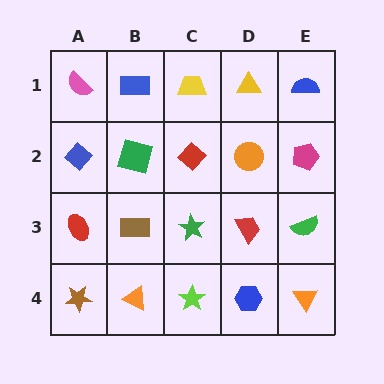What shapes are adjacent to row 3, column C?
A red diamond (row 2, column C), a lime star (row 4, column C), a brown rectangle (row 3, column B), a red trapezoid (row 3, column D).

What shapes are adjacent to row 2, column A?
A pink semicircle (row 1, column A), a red ellipse (row 3, column A), a green square (row 2, column B).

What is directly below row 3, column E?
An orange triangle.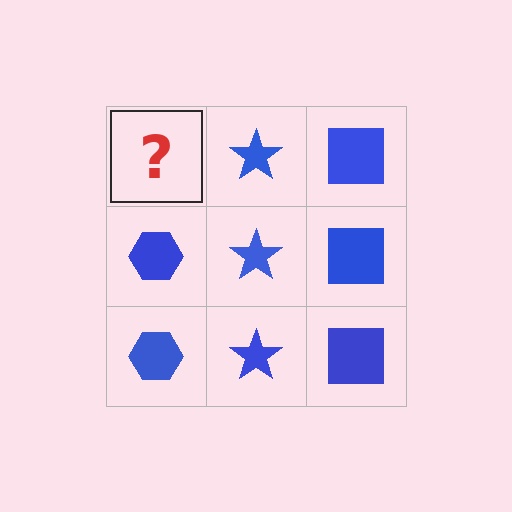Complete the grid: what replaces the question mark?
The question mark should be replaced with a blue hexagon.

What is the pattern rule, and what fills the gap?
The rule is that each column has a consistent shape. The gap should be filled with a blue hexagon.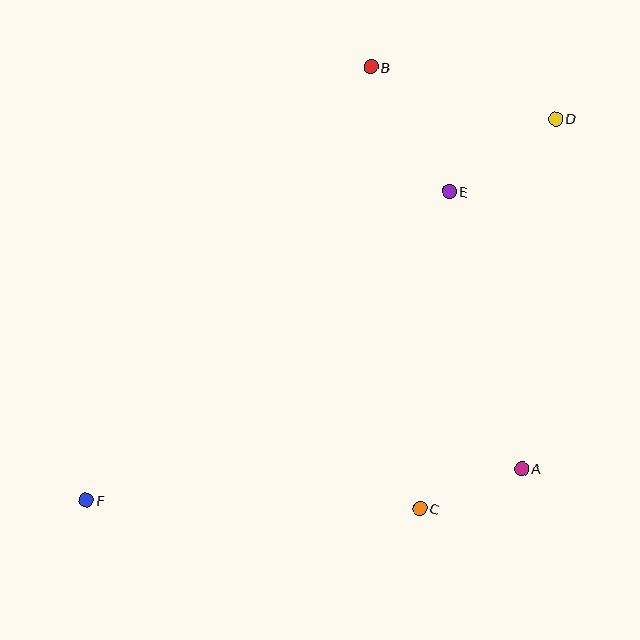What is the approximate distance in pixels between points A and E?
The distance between A and E is approximately 286 pixels.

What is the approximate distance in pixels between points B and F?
The distance between B and F is approximately 519 pixels.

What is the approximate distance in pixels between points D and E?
The distance between D and E is approximately 129 pixels.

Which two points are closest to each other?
Points A and C are closest to each other.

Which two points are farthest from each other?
Points D and F are farthest from each other.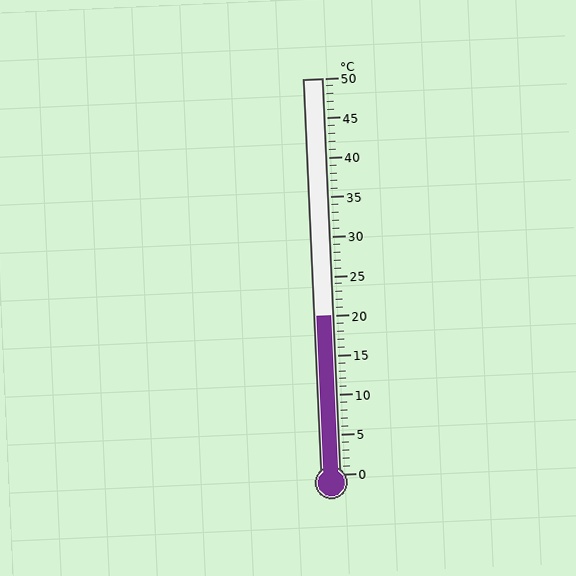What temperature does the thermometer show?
The thermometer shows approximately 20°C.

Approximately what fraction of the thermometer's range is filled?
The thermometer is filled to approximately 40% of its range.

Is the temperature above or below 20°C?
The temperature is at 20°C.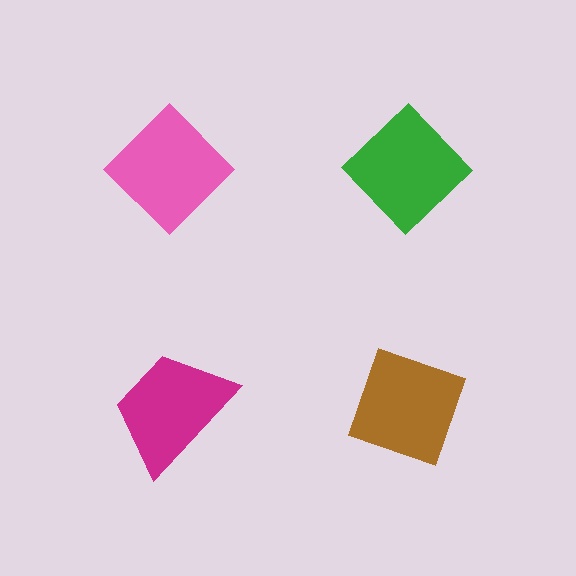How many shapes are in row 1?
2 shapes.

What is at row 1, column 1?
A pink diamond.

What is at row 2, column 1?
A magenta trapezoid.